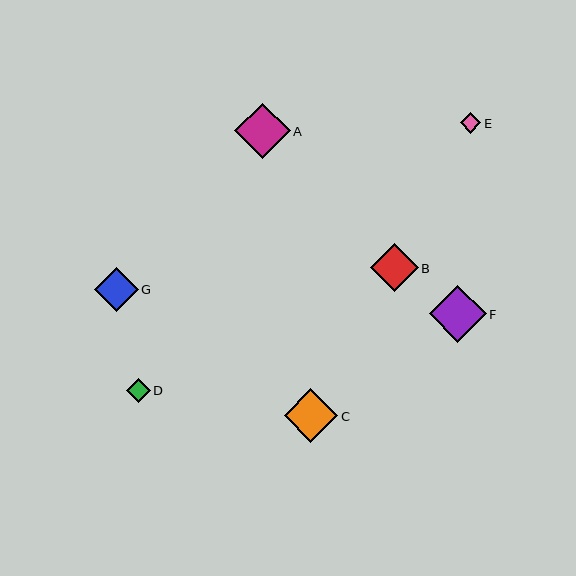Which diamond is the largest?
Diamond F is the largest with a size of approximately 57 pixels.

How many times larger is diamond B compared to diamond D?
Diamond B is approximately 2.0 times the size of diamond D.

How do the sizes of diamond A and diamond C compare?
Diamond A and diamond C are approximately the same size.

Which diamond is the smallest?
Diamond E is the smallest with a size of approximately 20 pixels.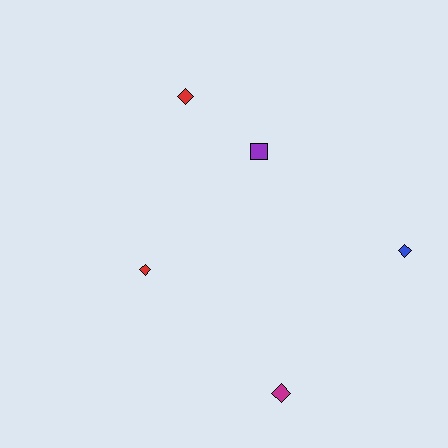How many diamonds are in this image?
There are 4 diamonds.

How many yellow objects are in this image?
There are no yellow objects.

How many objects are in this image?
There are 5 objects.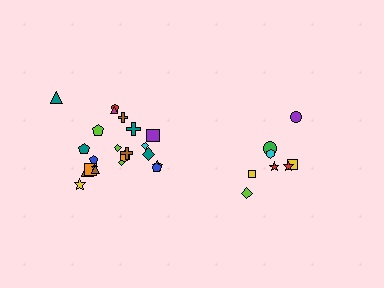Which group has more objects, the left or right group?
The left group.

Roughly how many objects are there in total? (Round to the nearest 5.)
Roughly 30 objects in total.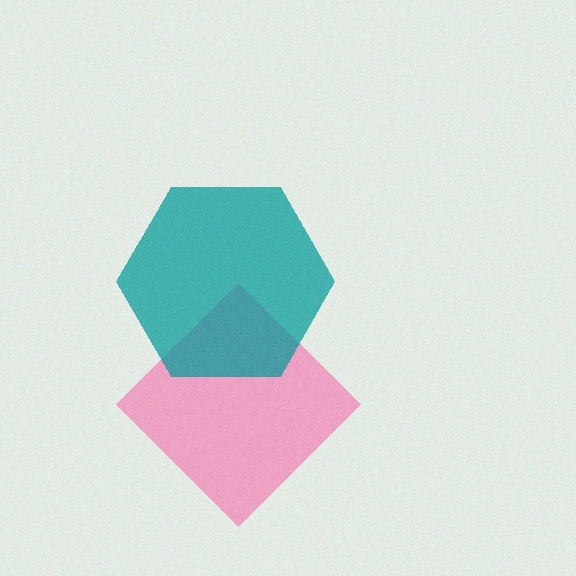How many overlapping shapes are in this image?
There are 2 overlapping shapes in the image.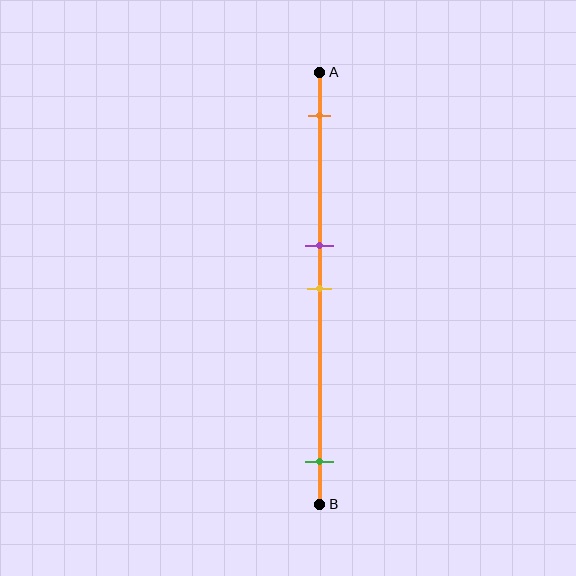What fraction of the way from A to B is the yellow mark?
The yellow mark is approximately 50% (0.5) of the way from A to B.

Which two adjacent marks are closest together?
The purple and yellow marks are the closest adjacent pair.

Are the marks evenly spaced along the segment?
No, the marks are not evenly spaced.